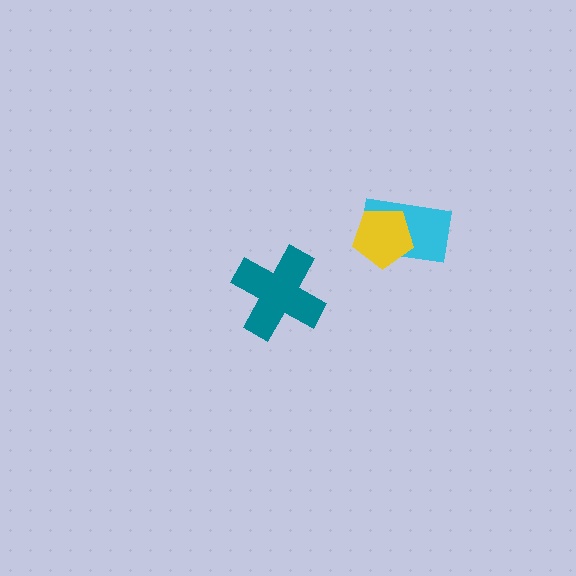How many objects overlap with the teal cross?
0 objects overlap with the teal cross.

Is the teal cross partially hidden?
No, no other shape covers it.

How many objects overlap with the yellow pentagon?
1 object overlaps with the yellow pentagon.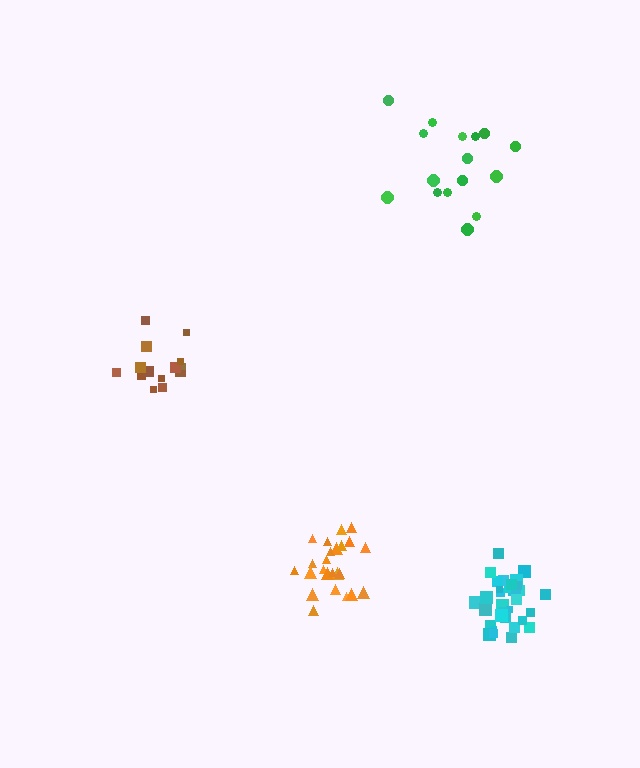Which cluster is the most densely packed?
Cyan.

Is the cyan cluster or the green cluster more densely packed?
Cyan.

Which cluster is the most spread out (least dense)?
Green.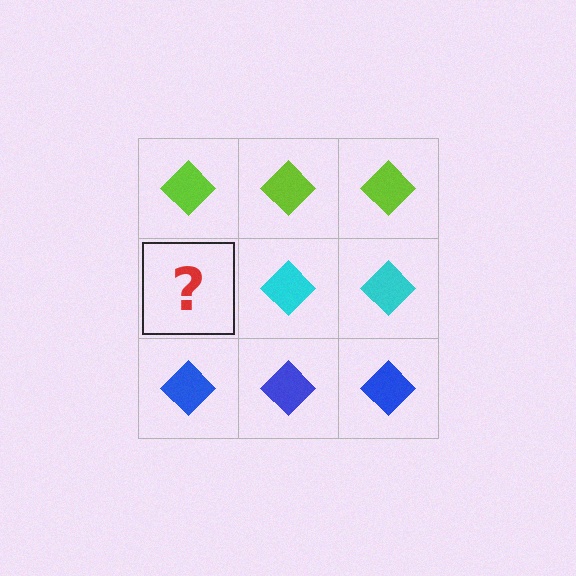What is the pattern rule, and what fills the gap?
The rule is that each row has a consistent color. The gap should be filled with a cyan diamond.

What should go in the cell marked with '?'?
The missing cell should contain a cyan diamond.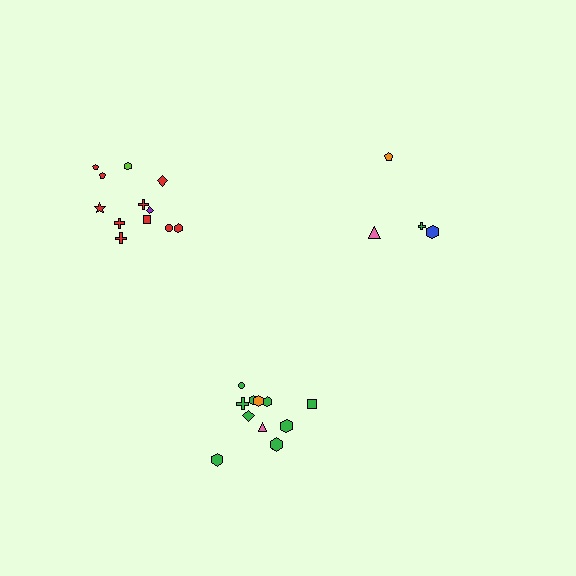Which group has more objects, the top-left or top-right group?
The top-left group.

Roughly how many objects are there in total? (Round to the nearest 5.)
Roughly 30 objects in total.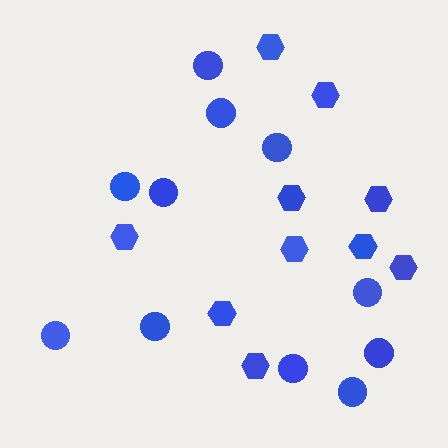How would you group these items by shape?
There are 2 groups: one group of circles (11) and one group of hexagons (10).